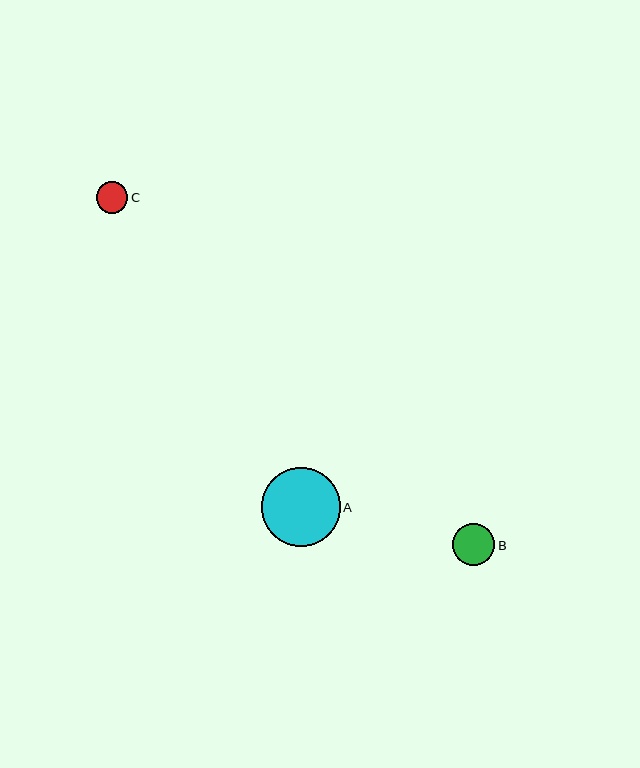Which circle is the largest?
Circle A is the largest with a size of approximately 79 pixels.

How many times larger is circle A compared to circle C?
Circle A is approximately 2.5 times the size of circle C.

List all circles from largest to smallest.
From largest to smallest: A, B, C.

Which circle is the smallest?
Circle C is the smallest with a size of approximately 32 pixels.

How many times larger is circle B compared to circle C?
Circle B is approximately 1.3 times the size of circle C.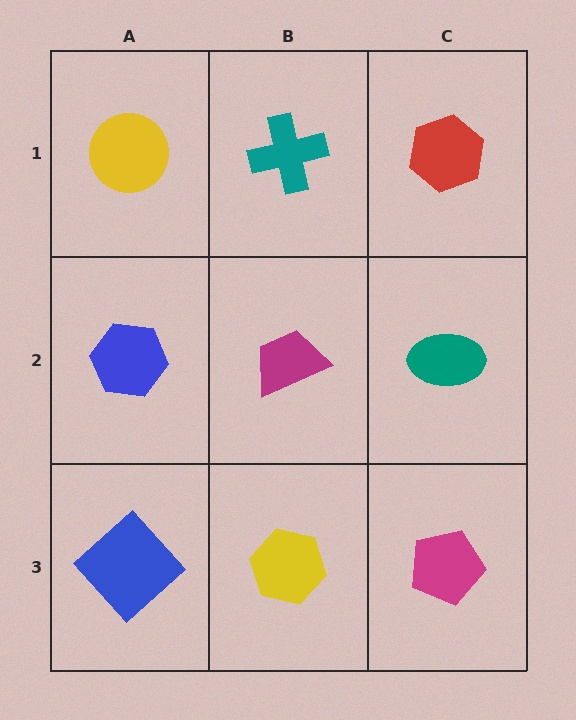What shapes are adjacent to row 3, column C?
A teal ellipse (row 2, column C), a yellow hexagon (row 3, column B).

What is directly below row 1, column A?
A blue hexagon.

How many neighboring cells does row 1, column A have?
2.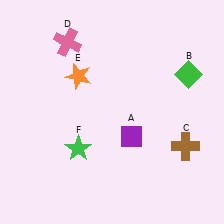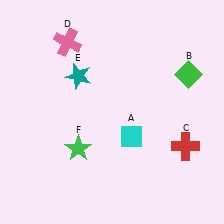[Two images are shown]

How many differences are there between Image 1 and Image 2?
There are 3 differences between the two images.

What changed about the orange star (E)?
In Image 1, E is orange. In Image 2, it changed to teal.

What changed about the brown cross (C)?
In Image 1, C is brown. In Image 2, it changed to red.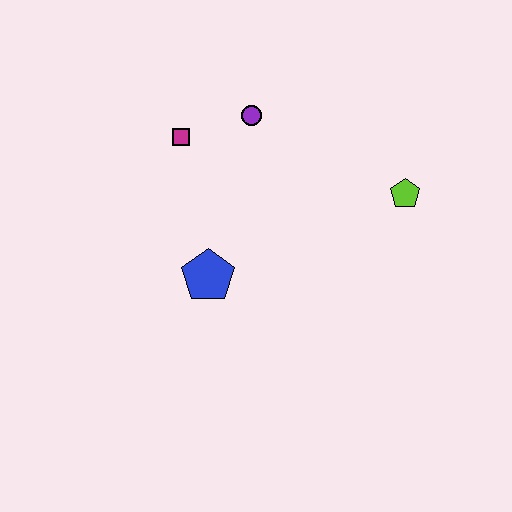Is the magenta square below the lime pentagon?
No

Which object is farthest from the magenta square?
The lime pentagon is farthest from the magenta square.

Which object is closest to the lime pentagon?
The purple circle is closest to the lime pentagon.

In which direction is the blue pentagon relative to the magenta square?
The blue pentagon is below the magenta square.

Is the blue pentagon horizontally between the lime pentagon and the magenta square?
Yes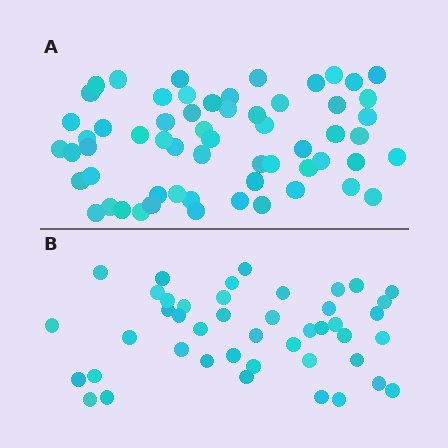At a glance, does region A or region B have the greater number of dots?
Region A (the top region) has more dots.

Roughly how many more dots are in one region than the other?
Region A has approximately 15 more dots than region B.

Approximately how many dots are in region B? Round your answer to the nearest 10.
About 40 dots. (The exact count is 44, which rounds to 40.)